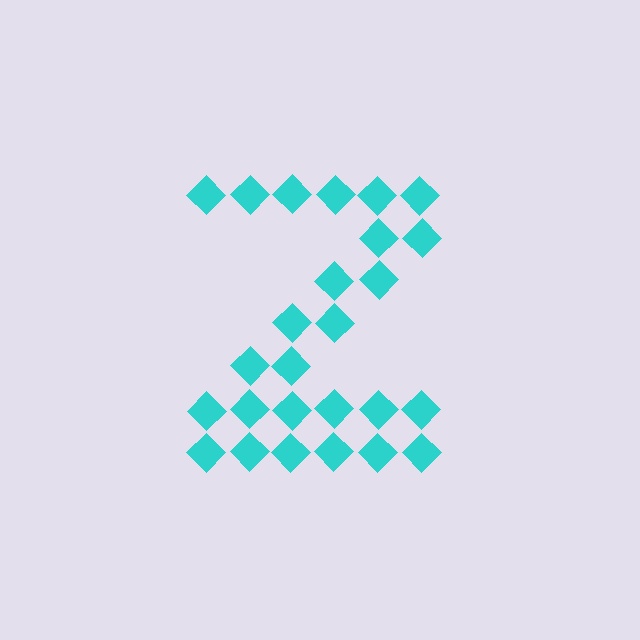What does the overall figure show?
The overall figure shows the letter Z.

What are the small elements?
The small elements are diamonds.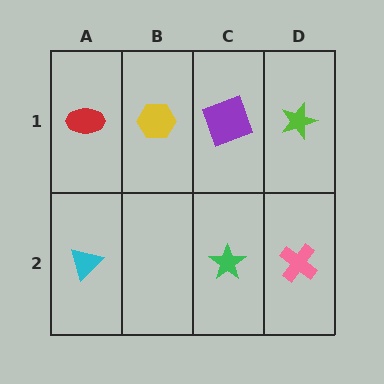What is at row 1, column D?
A lime star.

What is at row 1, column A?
A red ellipse.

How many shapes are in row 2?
3 shapes.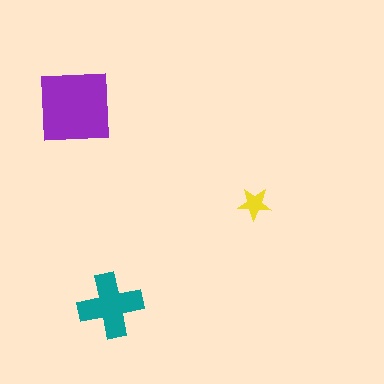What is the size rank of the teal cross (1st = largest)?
2nd.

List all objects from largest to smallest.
The purple square, the teal cross, the yellow star.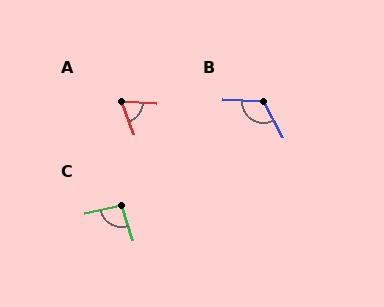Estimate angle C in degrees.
Approximately 96 degrees.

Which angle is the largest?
B, at approximately 122 degrees.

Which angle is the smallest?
A, at approximately 65 degrees.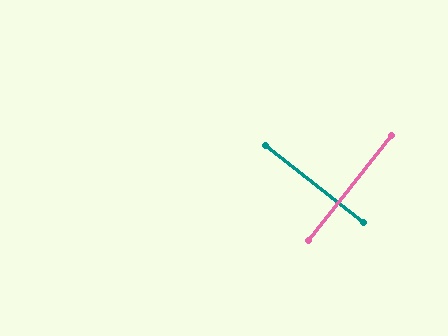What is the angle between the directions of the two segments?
Approximately 90 degrees.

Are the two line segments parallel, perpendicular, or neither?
Perpendicular — they meet at approximately 90°.